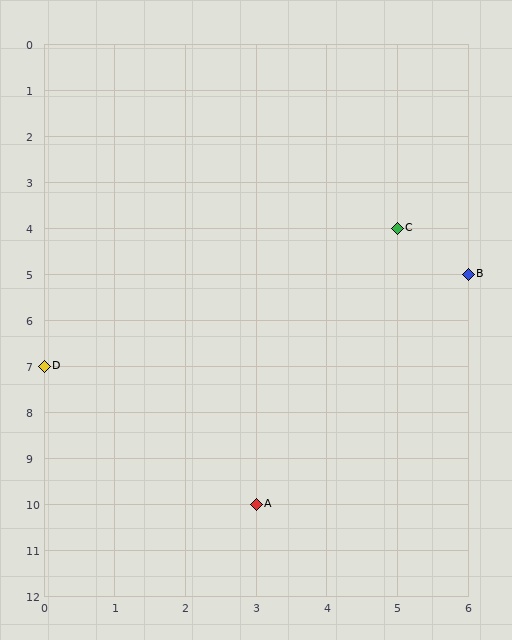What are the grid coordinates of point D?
Point D is at grid coordinates (0, 7).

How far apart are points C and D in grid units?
Points C and D are 5 columns and 3 rows apart (about 5.8 grid units diagonally).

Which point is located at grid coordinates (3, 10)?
Point A is at (3, 10).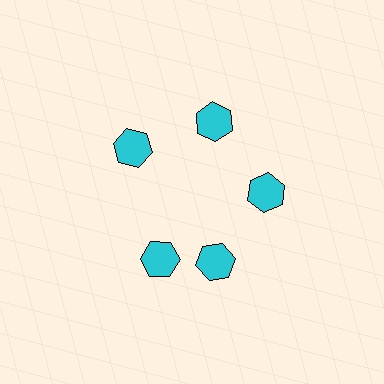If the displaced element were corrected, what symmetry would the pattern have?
It would have 5-fold rotational symmetry — the pattern would map onto itself every 72 degrees.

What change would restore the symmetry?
The symmetry would be restored by rotating it back into even spacing with its neighbors so that all 5 hexagons sit at equal angles and equal distance from the center.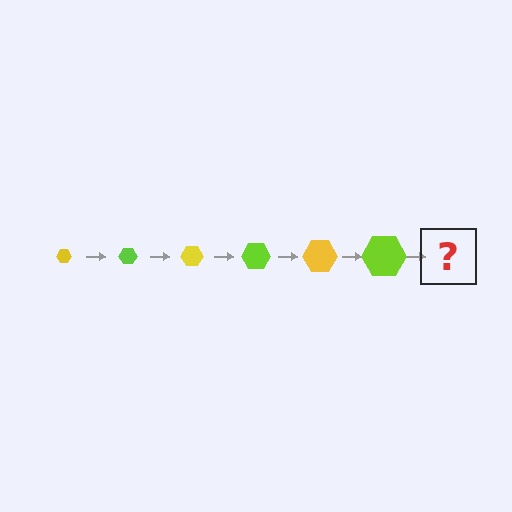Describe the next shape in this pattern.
It should be a yellow hexagon, larger than the previous one.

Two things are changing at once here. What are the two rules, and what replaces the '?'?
The two rules are that the hexagon grows larger each step and the color cycles through yellow and lime. The '?' should be a yellow hexagon, larger than the previous one.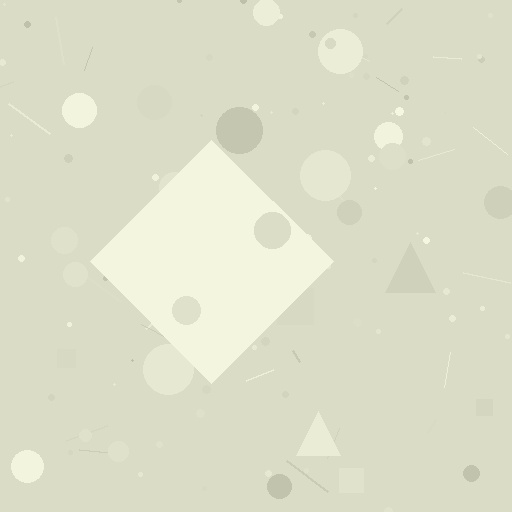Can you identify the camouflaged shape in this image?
The camouflaged shape is a diamond.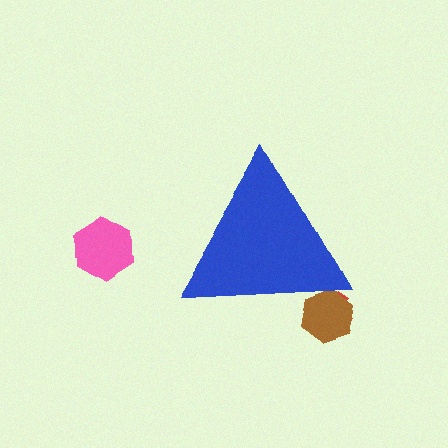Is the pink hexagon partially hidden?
No, the pink hexagon is fully visible.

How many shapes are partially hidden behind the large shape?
2 shapes are partially hidden.